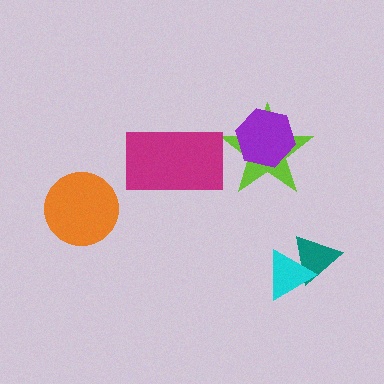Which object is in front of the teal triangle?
The cyan triangle is in front of the teal triangle.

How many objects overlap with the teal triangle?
1 object overlaps with the teal triangle.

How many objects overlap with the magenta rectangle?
0 objects overlap with the magenta rectangle.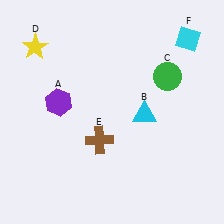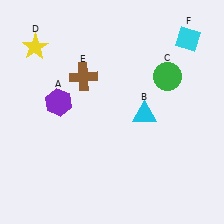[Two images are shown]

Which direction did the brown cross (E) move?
The brown cross (E) moved up.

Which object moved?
The brown cross (E) moved up.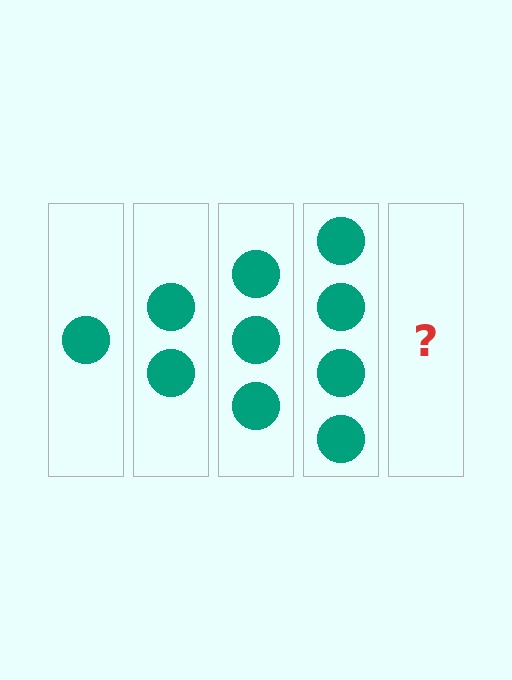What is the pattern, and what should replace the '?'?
The pattern is that each step adds one more circle. The '?' should be 5 circles.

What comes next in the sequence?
The next element should be 5 circles.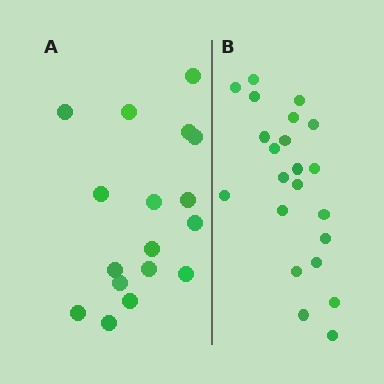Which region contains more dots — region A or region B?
Region B (the right region) has more dots.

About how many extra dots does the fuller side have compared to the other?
Region B has about 5 more dots than region A.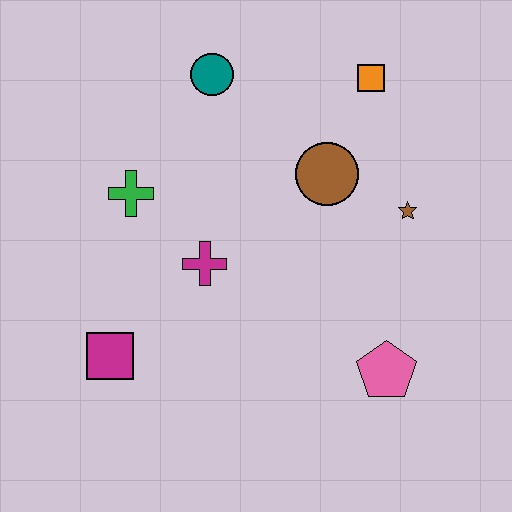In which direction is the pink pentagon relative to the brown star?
The pink pentagon is below the brown star.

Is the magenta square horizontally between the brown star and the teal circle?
No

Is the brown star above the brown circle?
No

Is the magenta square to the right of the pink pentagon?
No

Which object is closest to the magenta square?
The magenta cross is closest to the magenta square.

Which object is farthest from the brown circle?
The magenta square is farthest from the brown circle.